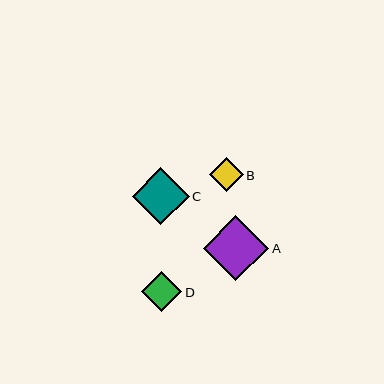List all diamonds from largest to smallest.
From largest to smallest: A, C, D, B.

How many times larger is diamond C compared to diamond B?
Diamond C is approximately 1.7 times the size of diamond B.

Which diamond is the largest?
Diamond A is the largest with a size of approximately 65 pixels.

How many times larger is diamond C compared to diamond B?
Diamond C is approximately 1.7 times the size of diamond B.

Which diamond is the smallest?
Diamond B is the smallest with a size of approximately 34 pixels.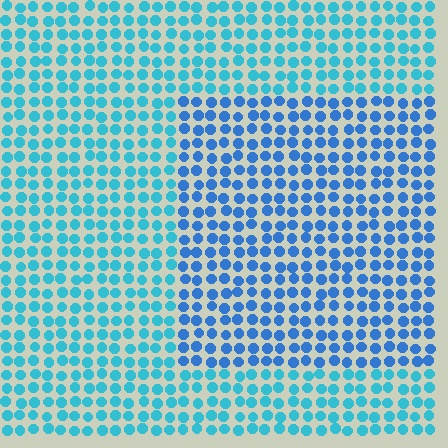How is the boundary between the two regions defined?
The boundary is defined purely by a slight shift in hue (about 27 degrees). Spacing, size, and orientation are identical on both sides.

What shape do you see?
I see a rectangle.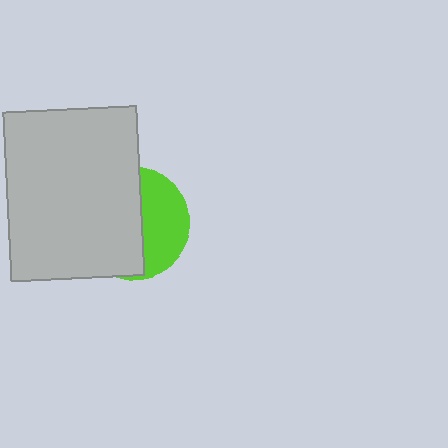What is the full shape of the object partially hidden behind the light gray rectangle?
The partially hidden object is a lime circle.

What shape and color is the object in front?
The object in front is a light gray rectangle.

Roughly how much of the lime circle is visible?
A small part of it is visible (roughly 40%).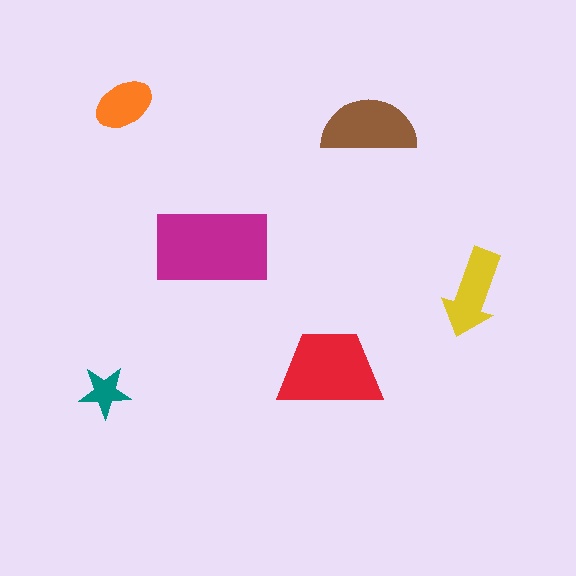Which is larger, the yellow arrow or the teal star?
The yellow arrow.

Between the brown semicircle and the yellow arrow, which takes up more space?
The brown semicircle.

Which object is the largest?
The magenta rectangle.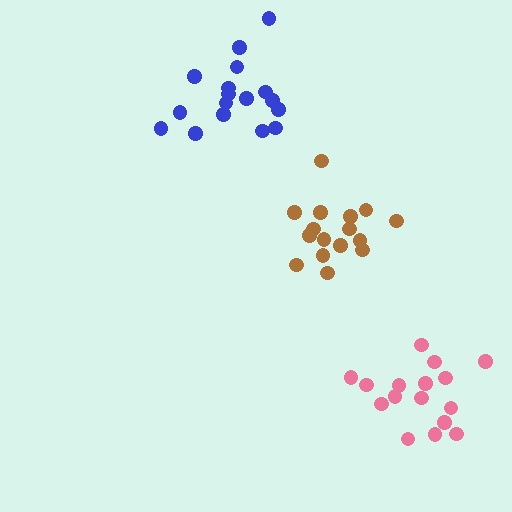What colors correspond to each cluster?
The clusters are colored: pink, blue, brown.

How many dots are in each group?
Group 1: 17 dots, Group 2: 17 dots, Group 3: 16 dots (50 total).